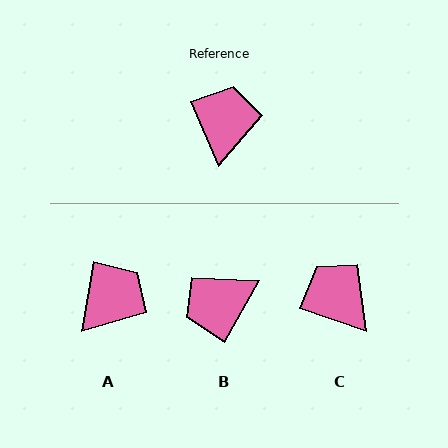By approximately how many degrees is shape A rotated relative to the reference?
Approximately 34 degrees clockwise.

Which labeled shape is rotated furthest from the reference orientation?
B, about 128 degrees away.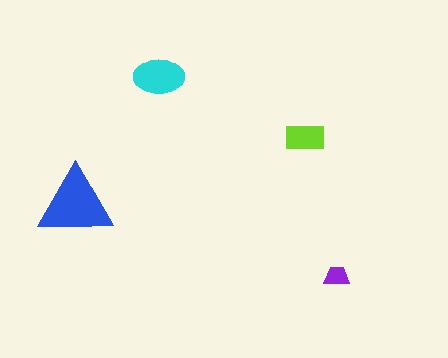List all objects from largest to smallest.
The blue triangle, the cyan ellipse, the lime rectangle, the purple trapezoid.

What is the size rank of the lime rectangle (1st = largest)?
3rd.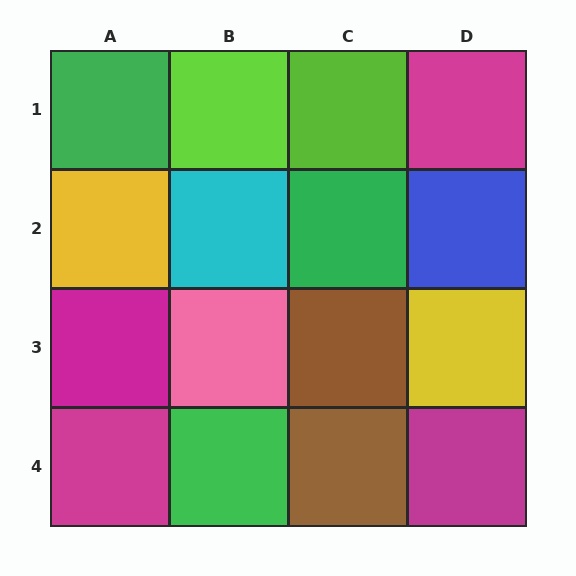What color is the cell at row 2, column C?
Green.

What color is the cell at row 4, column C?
Brown.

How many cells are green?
3 cells are green.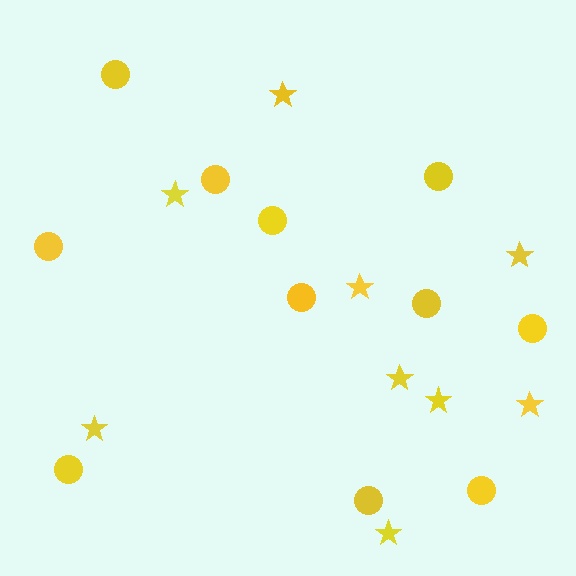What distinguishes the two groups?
There are 2 groups: one group of stars (9) and one group of circles (11).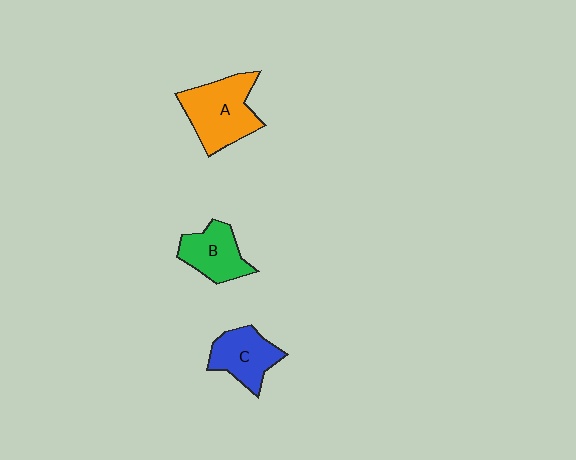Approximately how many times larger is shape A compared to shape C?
Approximately 1.4 times.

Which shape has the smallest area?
Shape B (green).